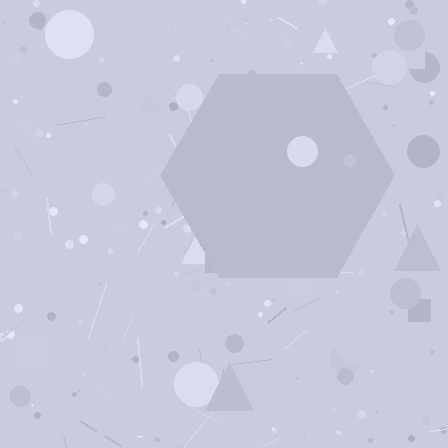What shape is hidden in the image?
A hexagon is hidden in the image.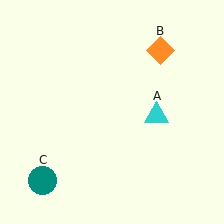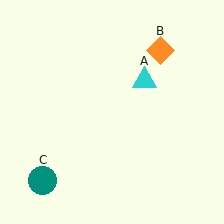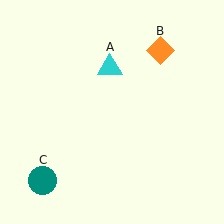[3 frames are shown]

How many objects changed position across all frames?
1 object changed position: cyan triangle (object A).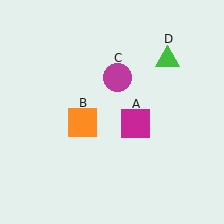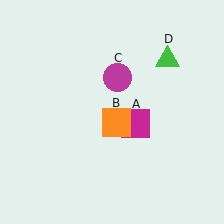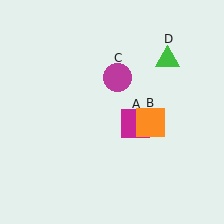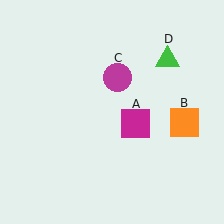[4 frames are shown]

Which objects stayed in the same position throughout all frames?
Magenta square (object A) and magenta circle (object C) and green triangle (object D) remained stationary.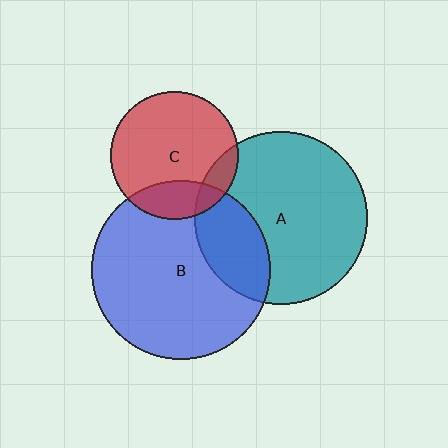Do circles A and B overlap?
Yes.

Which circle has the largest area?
Circle B (blue).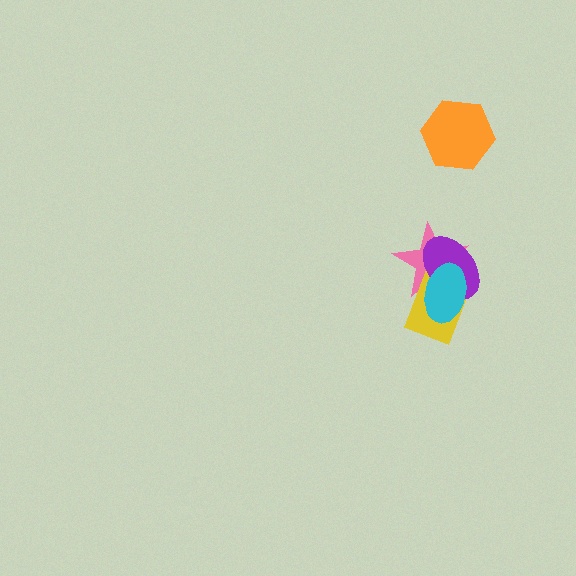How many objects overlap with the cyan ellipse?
3 objects overlap with the cyan ellipse.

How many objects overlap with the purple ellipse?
3 objects overlap with the purple ellipse.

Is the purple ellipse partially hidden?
Yes, it is partially covered by another shape.